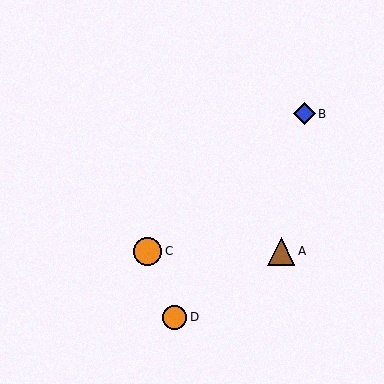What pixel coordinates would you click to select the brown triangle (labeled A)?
Click at (281, 251) to select the brown triangle A.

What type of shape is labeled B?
Shape B is a blue diamond.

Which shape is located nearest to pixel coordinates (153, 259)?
The orange circle (labeled C) at (148, 251) is nearest to that location.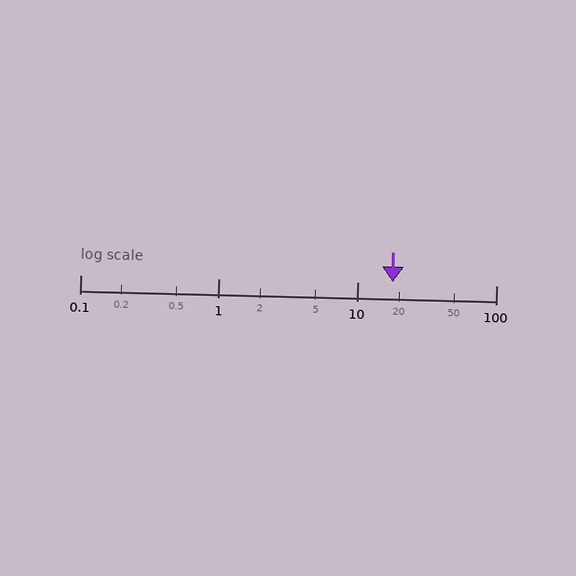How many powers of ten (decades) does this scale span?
The scale spans 3 decades, from 0.1 to 100.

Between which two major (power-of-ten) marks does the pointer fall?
The pointer is between 10 and 100.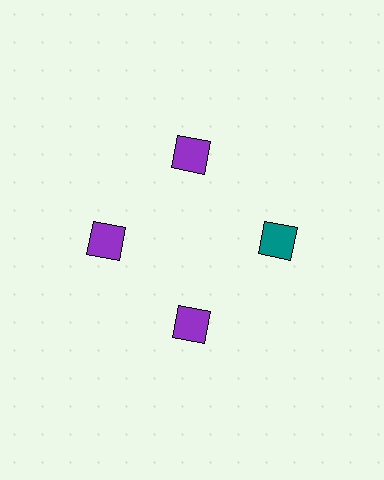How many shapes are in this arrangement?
There are 4 shapes arranged in a ring pattern.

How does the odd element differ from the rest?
It has a different color: teal instead of purple.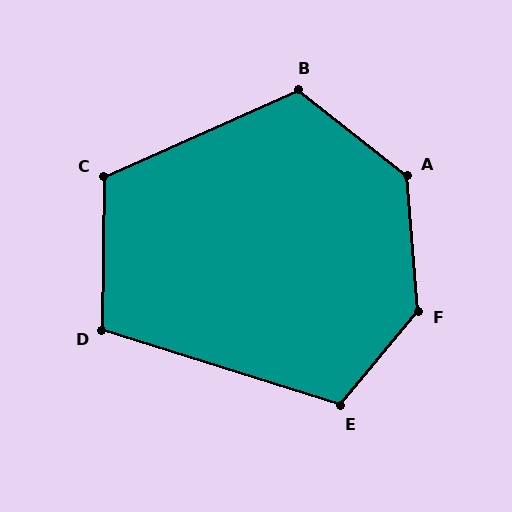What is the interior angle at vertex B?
Approximately 118 degrees (obtuse).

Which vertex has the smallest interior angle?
D, at approximately 107 degrees.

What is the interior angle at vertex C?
Approximately 115 degrees (obtuse).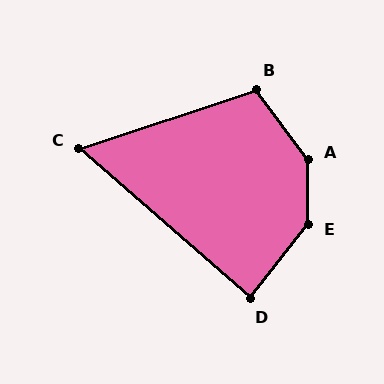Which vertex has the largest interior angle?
A, at approximately 144 degrees.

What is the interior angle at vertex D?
Approximately 87 degrees (approximately right).